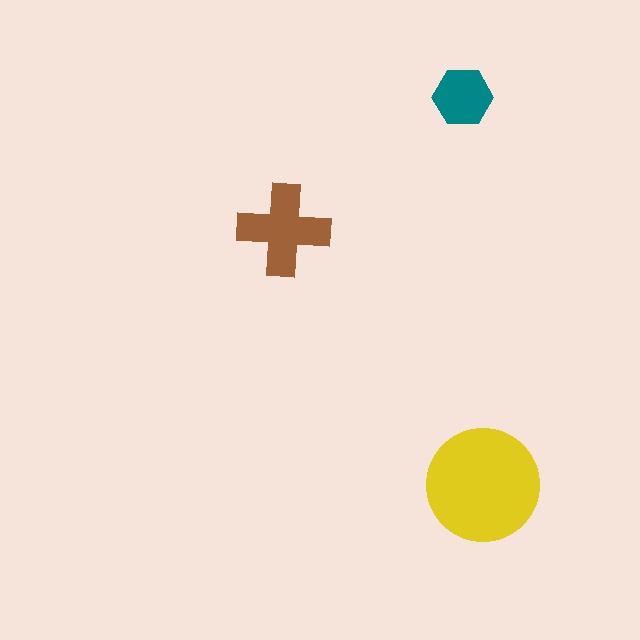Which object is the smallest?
The teal hexagon.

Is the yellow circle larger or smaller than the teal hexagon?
Larger.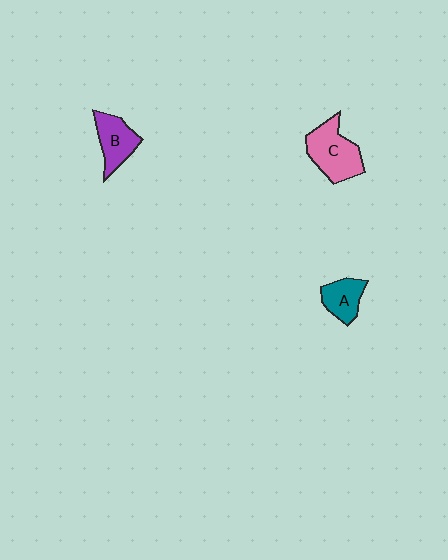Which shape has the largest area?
Shape C (pink).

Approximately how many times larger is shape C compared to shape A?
Approximately 1.7 times.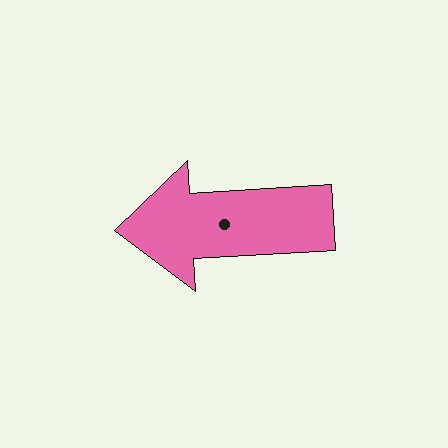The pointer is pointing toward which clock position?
Roughly 9 o'clock.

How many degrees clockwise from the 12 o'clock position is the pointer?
Approximately 266 degrees.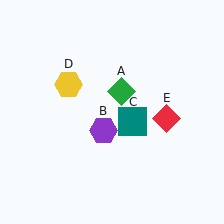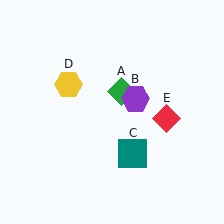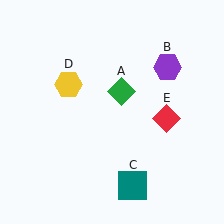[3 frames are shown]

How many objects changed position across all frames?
2 objects changed position: purple hexagon (object B), teal square (object C).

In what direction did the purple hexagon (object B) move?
The purple hexagon (object B) moved up and to the right.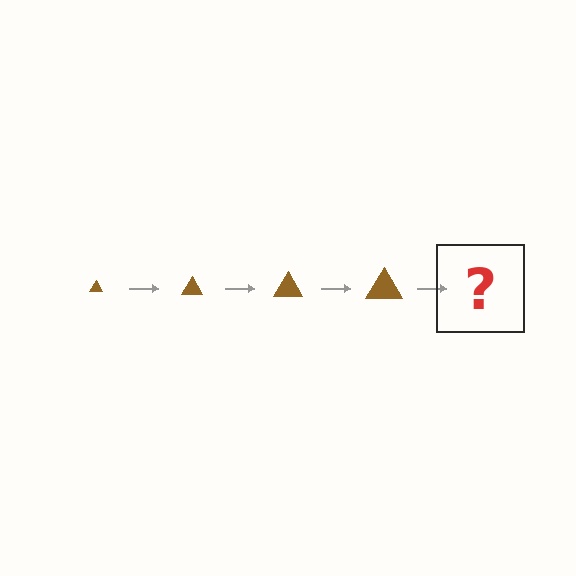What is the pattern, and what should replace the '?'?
The pattern is that the triangle gets progressively larger each step. The '?' should be a brown triangle, larger than the previous one.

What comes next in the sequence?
The next element should be a brown triangle, larger than the previous one.